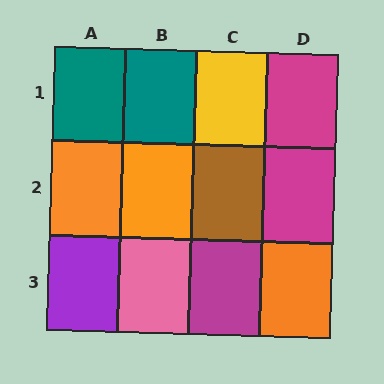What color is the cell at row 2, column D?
Magenta.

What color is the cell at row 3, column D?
Orange.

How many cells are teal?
2 cells are teal.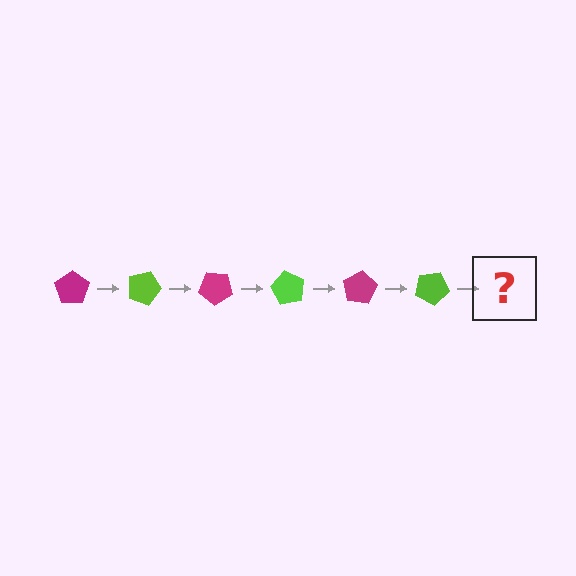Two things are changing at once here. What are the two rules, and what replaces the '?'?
The two rules are that it rotates 20 degrees each step and the color cycles through magenta and lime. The '?' should be a magenta pentagon, rotated 120 degrees from the start.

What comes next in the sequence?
The next element should be a magenta pentagon, rotated 120 degrees from the start.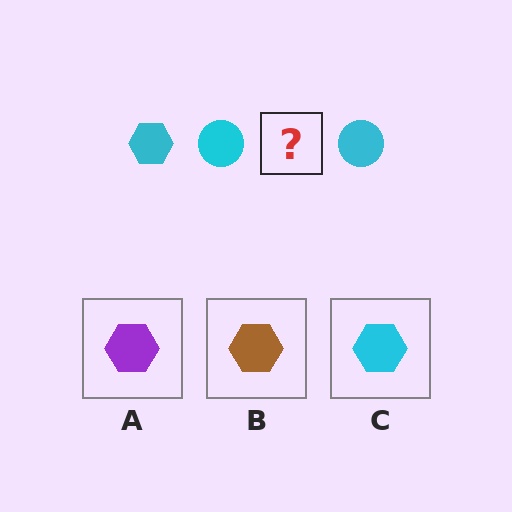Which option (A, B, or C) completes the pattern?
C.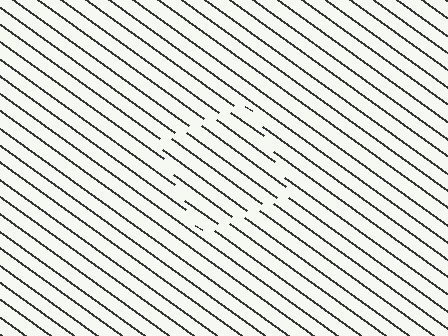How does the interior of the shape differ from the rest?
The interior of the shape contains the same grating, shifted by half a period — the contour is defined by the phase discontinuity where line-ends from the inner and outer gratings abut.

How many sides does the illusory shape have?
4 sides — the line-ends trace a square.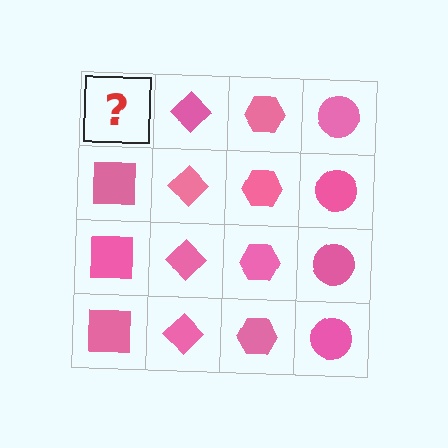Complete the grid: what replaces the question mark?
The question mark should be replaced with a pink square.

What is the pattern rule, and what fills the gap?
The rule is that each column has a consistent shape. The gap should be filled with a pink square.